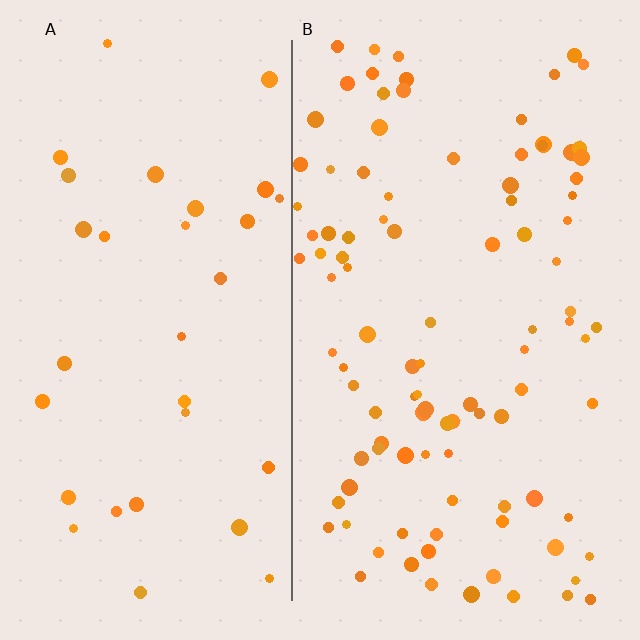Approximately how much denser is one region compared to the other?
Approximately 3.1× — region B over region A.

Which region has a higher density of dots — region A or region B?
B (the right).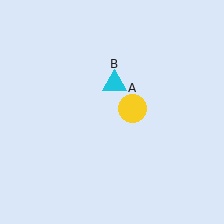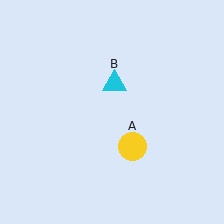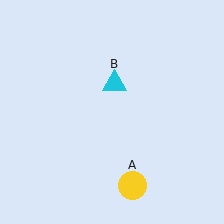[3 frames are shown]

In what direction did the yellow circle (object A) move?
The yellow circle (object A) moved down.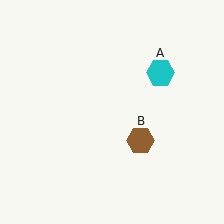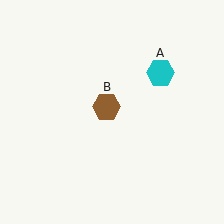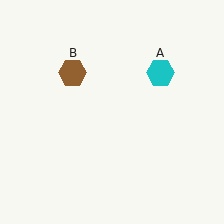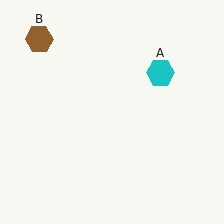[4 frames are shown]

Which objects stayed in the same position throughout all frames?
Cyan hexagon (object A) remained stationary.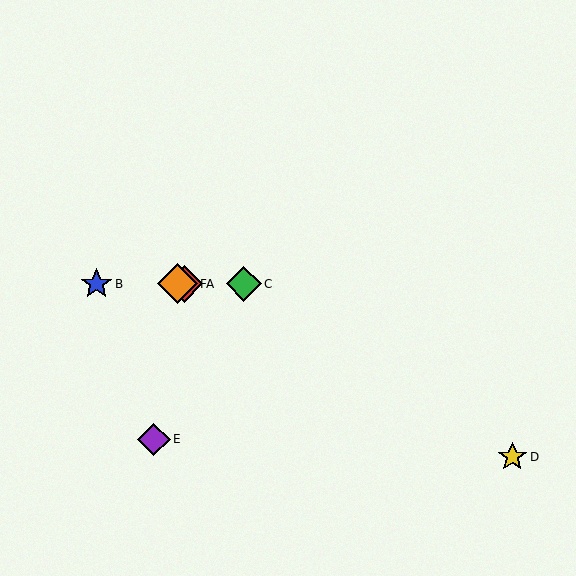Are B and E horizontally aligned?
No, B is at y≈284 and E is at y≈439.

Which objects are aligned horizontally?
Objects A, B, C, F are aligned horizontally.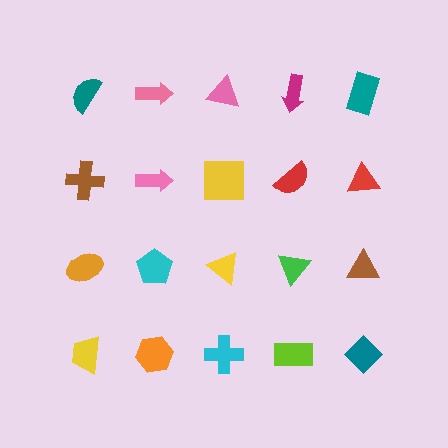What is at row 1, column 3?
A pink triangle.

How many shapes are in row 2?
5 shapes.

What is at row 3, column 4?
A green triangle.